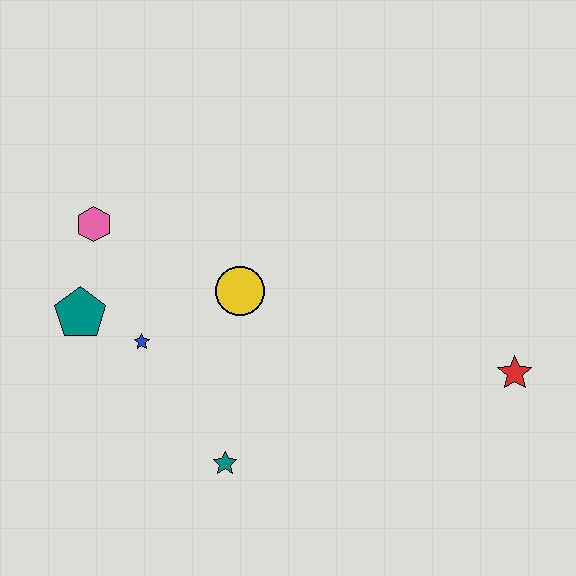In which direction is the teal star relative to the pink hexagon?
The teal star is below the pink hexagon.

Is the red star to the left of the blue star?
No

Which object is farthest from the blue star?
The red star is farthest from the blue star.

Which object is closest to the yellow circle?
The blue star is closest to the yellow circle.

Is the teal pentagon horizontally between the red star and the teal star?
No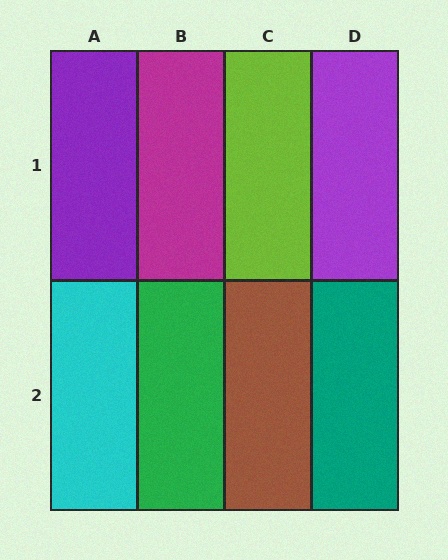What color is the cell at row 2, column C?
Brown.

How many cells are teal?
1 cell is teal.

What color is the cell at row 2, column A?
Cyan.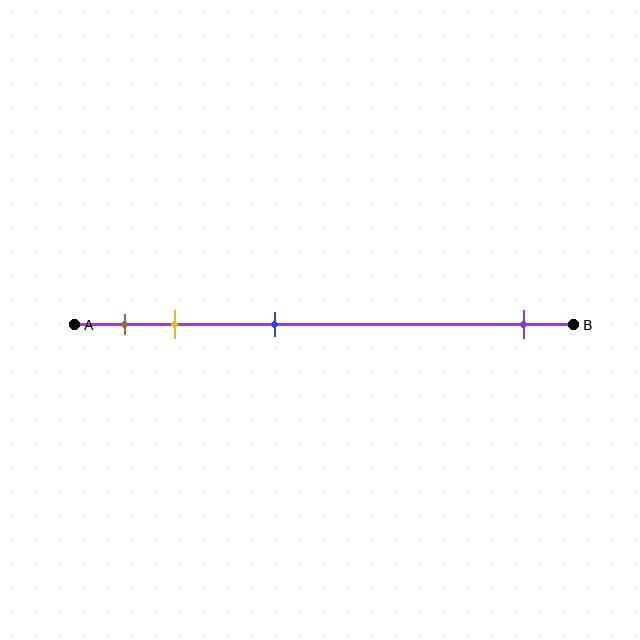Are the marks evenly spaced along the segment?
No, the marks are not evenly spaced.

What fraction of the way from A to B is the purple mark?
The purple mark is approximately 90% (0.9) of the way from A to B.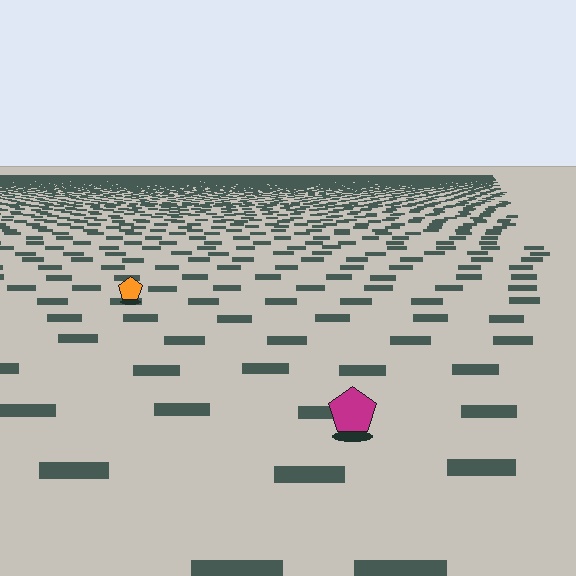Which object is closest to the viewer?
The magenta pentagon is closest. The texture marks near it are larger and more spread out.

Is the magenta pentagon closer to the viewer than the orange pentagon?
Yes. The magenta pentagon is closer — you can tell from the texture gradient: the ground texture is coarser near it.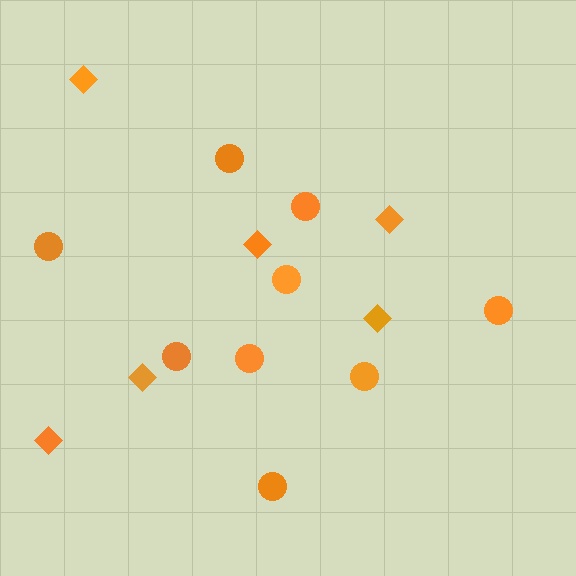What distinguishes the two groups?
There are 2 groups: one group of circles (9) and one group of diamonds (6).